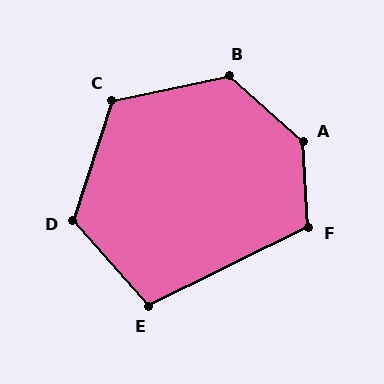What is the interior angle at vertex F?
Approximately 112 degrees (obtuse).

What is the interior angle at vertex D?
Approximately 121 degrees (obtuse).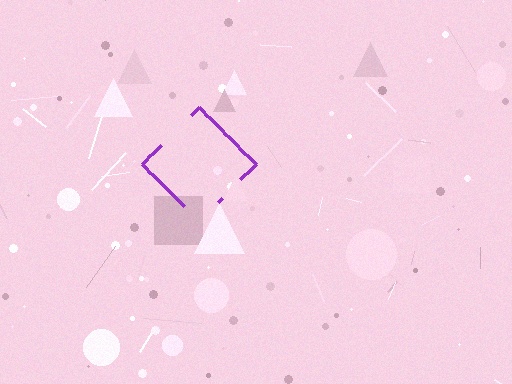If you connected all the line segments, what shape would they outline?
They would outline a diamond.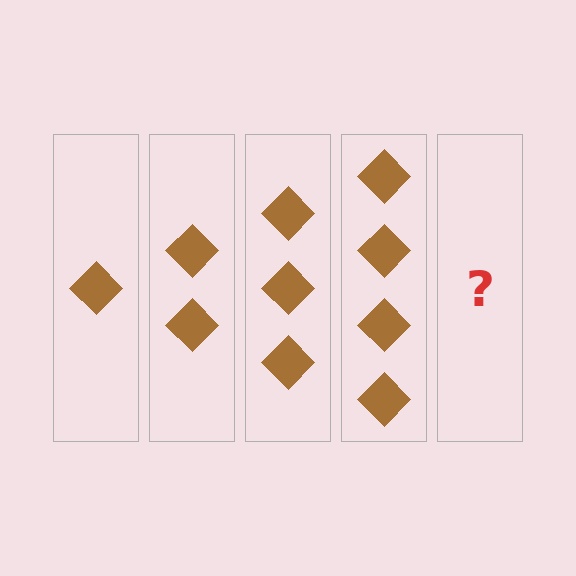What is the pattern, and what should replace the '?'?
The pattern is that each step adds one more diamond. The '?' should be 5 diamonds.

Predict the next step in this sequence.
The next step is 5 diamonds.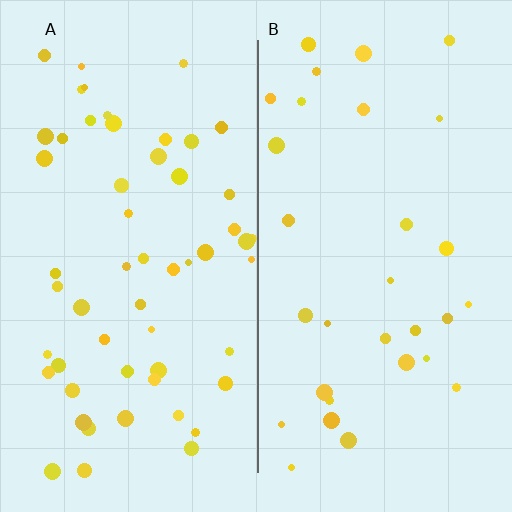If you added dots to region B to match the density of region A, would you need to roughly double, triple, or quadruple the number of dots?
Approximately double.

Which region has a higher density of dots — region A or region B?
A (the left).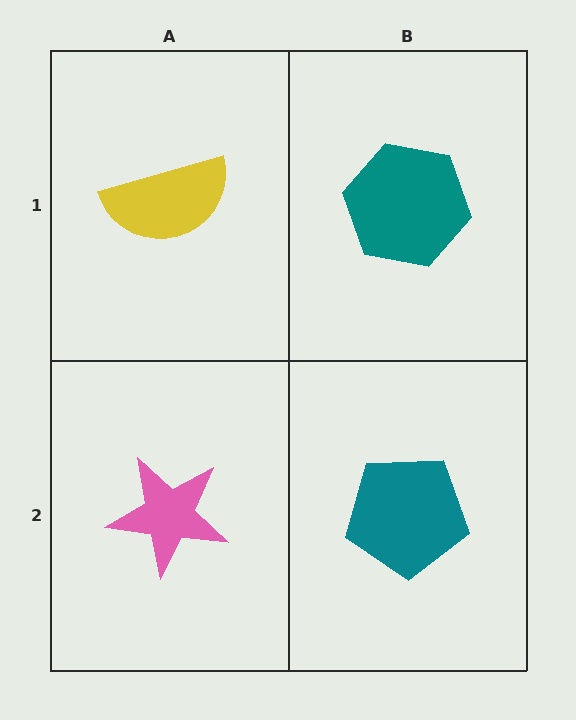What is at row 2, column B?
A teal pentagon.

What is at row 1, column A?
A yellow semicircle.